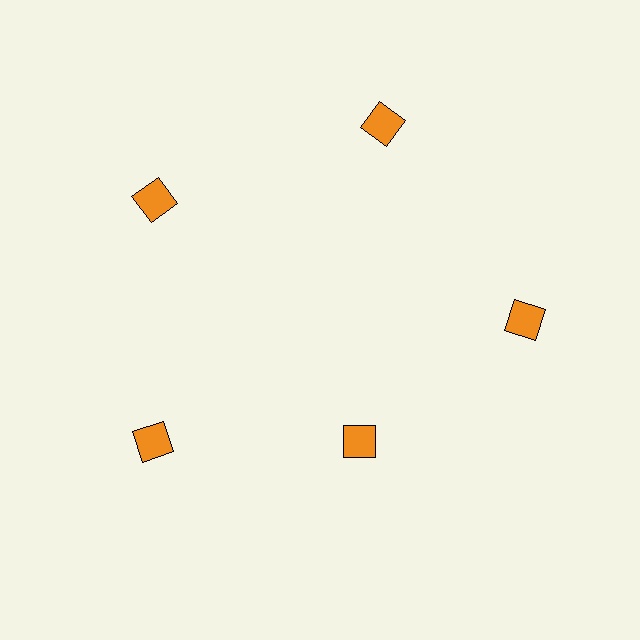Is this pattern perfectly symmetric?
No. The 5 orange diamonds are arranged in a ring, but one element near the 5 o'clock position is pulled inward toward the center, breaking the 5-fold rotational symmetry.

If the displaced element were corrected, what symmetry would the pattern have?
It would have 5-fold rotational symmetry — the pattern would map onto itself every 72 degrees.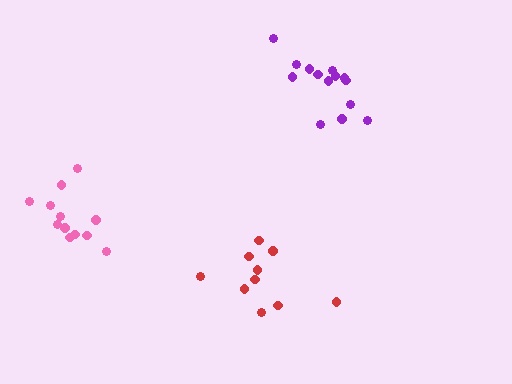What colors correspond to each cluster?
The clusters are colored: red, purple, pink.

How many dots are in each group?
Group 1: 10 dots, Group 2: 14 dots, Group 3: 12 dots (36 total).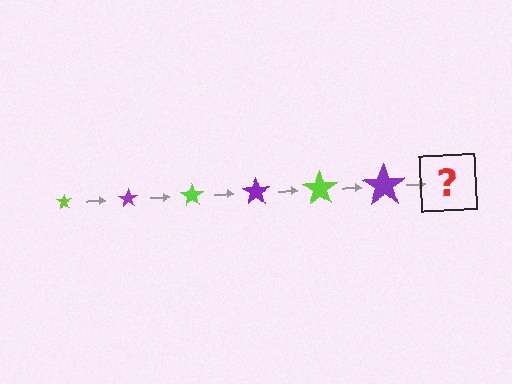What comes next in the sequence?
The next element should be a lime star, larger than the previous one.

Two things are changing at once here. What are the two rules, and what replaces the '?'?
The two rules are that the star grows larger each step and the color cycles through lime and purple. The '?' should be a lime star, larger than the previous one.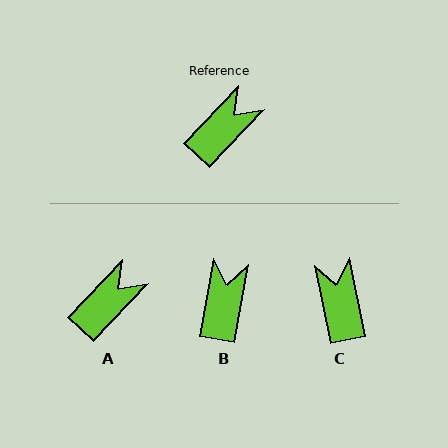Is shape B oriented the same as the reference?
No, it is off by about 33 degrees.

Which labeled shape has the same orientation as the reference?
A.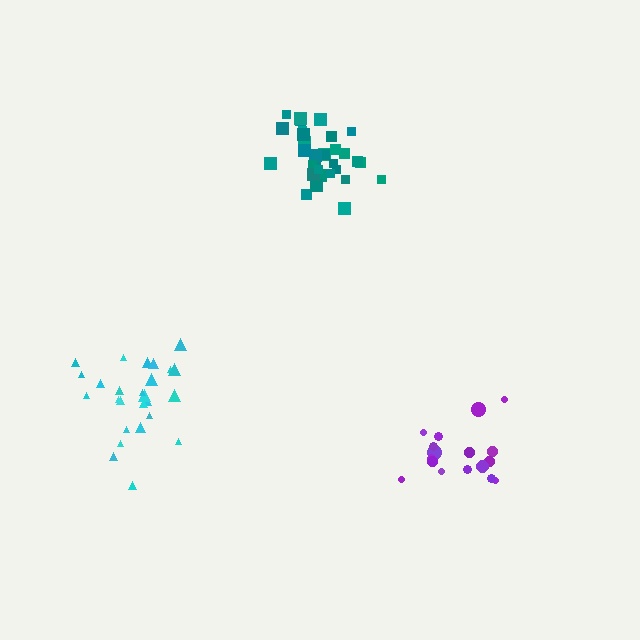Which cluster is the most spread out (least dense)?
Purple.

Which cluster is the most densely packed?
Teal.